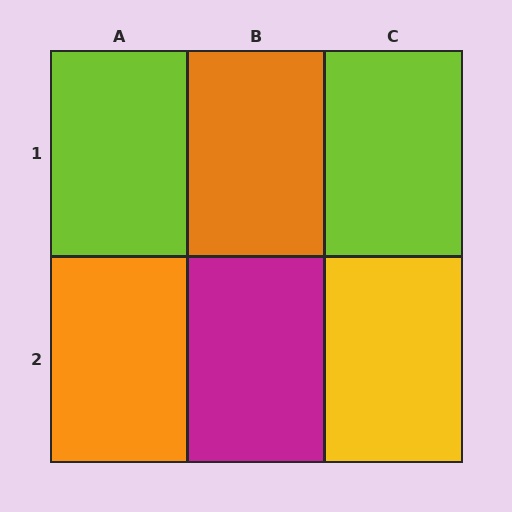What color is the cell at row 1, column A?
Lime.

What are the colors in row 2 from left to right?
Orange, magenta, yellow.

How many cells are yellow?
1 cell is yellow.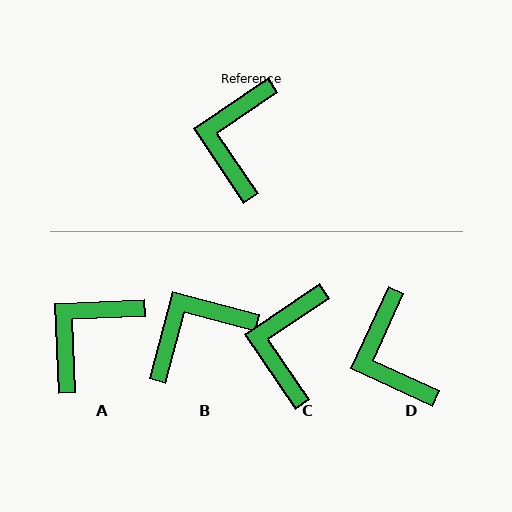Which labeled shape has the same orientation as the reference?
C.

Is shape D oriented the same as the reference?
No, it is off by about 31 degrees.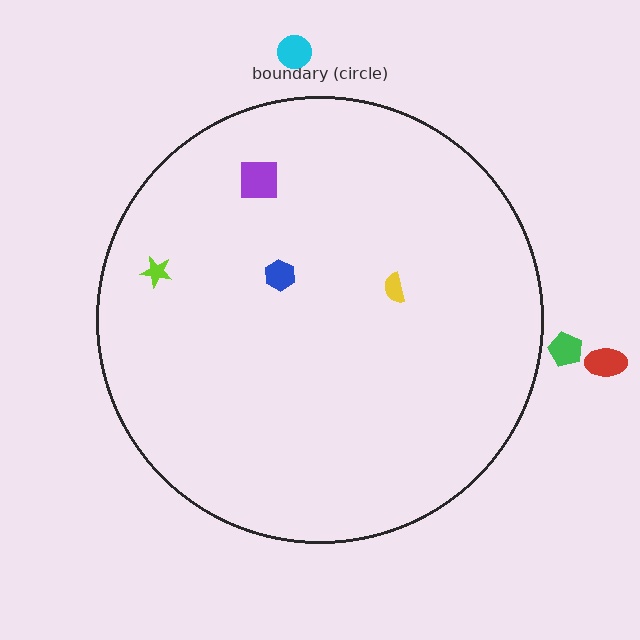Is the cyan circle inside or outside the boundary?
Outside.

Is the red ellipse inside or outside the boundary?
Outside.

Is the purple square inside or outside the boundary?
Inside.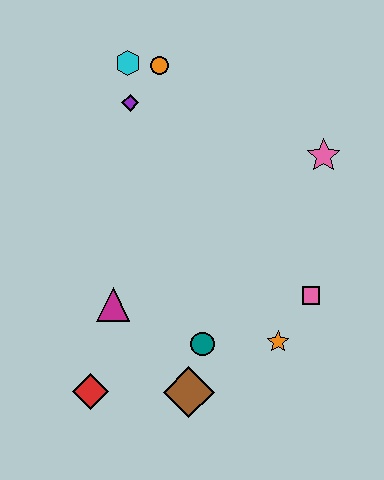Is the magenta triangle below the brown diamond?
No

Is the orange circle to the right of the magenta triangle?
Yes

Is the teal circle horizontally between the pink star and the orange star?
No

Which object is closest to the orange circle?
The cyan hexagon is closest to the orange circle.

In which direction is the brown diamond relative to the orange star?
The brown diamond is to the left of the orange star.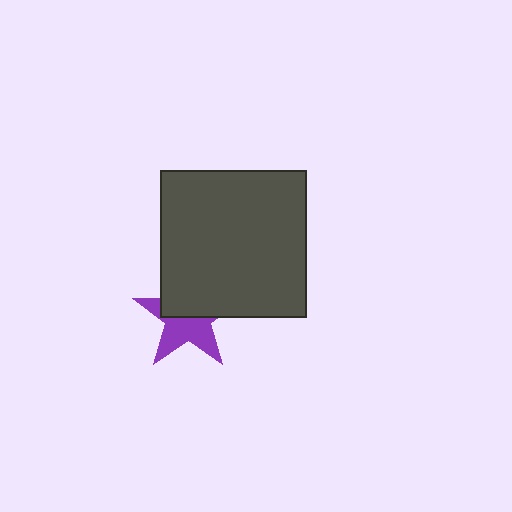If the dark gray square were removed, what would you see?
You would see the complete purple star.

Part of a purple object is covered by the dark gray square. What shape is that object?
It is a star.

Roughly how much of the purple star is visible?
About half of it is visible (roughly 52%).